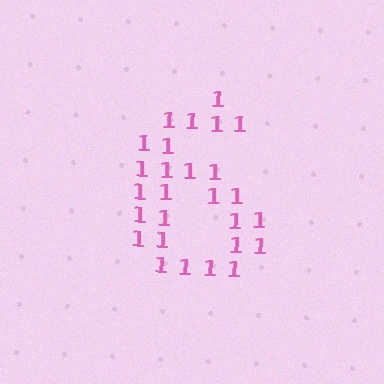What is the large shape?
The large shape is the digit 6.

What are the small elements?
The small elements are digit 1's.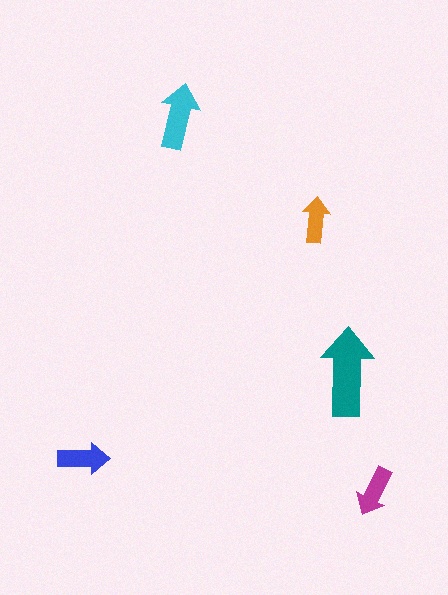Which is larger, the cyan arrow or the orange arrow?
The cyan one.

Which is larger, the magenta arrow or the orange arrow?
The magenta one.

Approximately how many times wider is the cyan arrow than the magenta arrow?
About 1.5 times wider.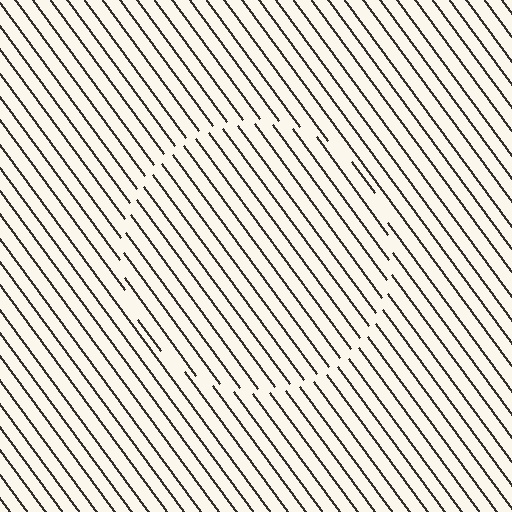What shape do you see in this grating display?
An illusory circle. The interior of the shape contains the same grating, shifted by half a period — the contour is defined by the phase discontinuity where line-ends from the inner and outer gratings abut.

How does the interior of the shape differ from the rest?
The interior of the shape contains the same grating, shifted by half a period — the contour is defined by the phase discontinuity where line-ends from the inner and outer gratings abut.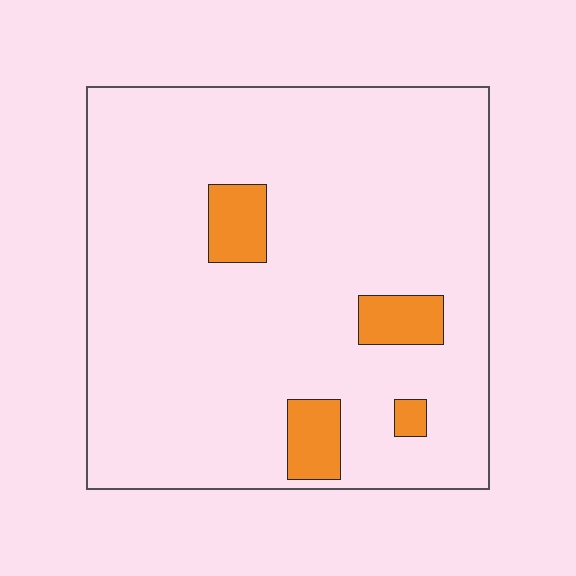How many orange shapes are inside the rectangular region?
4.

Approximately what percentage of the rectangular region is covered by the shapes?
Approximately 10%.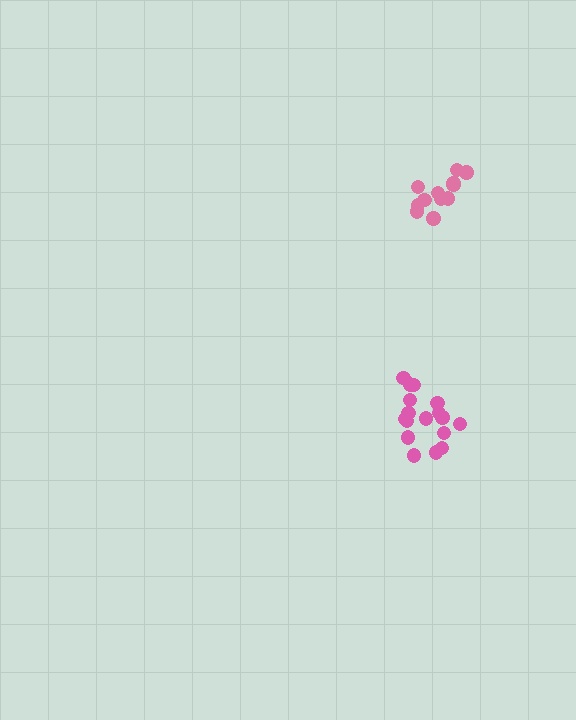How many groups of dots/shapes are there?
There are 2 groups.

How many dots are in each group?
Group 1: 17 dots, Group 2: 12 dots (29 total).